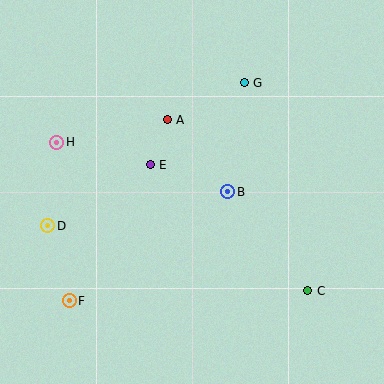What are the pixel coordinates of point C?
Point C is at (308, 291).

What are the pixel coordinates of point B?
Point B is at (228, 192).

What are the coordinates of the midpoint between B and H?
The midpoint between B and H is at (142, 167).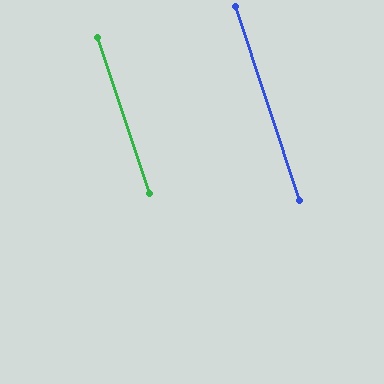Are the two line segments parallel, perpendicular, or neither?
Parallel — their directions differ by only 0.1°.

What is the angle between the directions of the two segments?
Approximately 0 degrees.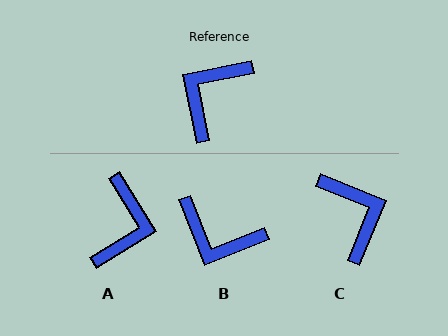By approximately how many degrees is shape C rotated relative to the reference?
Approximately 123 degrees clockwise.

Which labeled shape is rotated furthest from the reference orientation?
A, about 160 degrees away.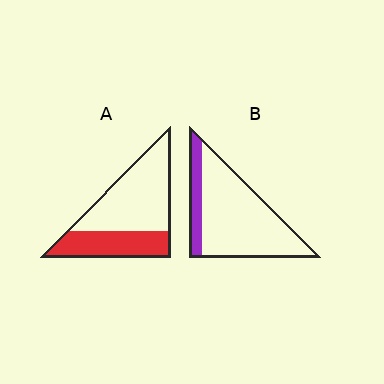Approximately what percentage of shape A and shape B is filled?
A is approximately 35% and B is approximately 20%.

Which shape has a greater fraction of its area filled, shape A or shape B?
Shape A.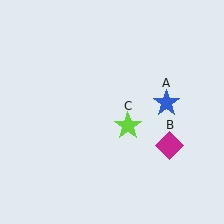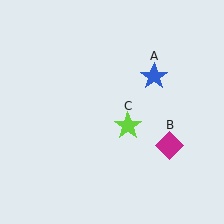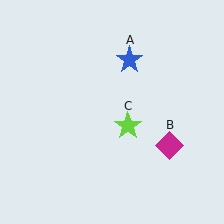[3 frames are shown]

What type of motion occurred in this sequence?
The blue star (object A) rotated counterclockwise around the center of the scene.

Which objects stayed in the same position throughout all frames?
Magenta diamond (object B) and lime star (object C) remained stationary.